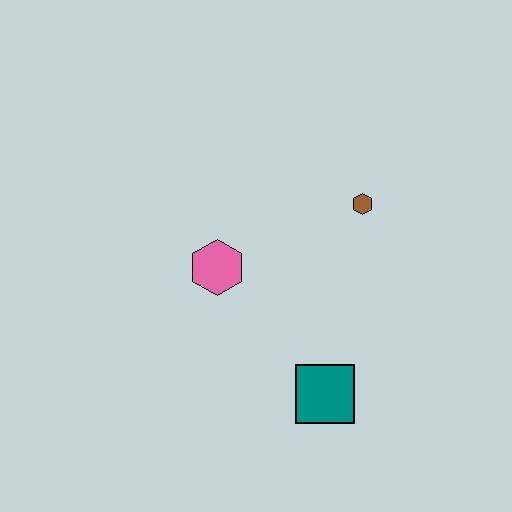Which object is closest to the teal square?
The pink hexagon is closest to the teal square.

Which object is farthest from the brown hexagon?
The teal square is farthest from the brown hexagon.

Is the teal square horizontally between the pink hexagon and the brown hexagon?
Yes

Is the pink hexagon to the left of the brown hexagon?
Yes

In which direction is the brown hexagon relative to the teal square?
The brown hexagon is above the teal square.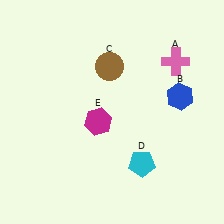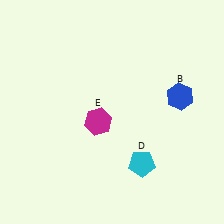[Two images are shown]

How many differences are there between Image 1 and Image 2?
There are 2 differences between the two images.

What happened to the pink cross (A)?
The pink cross (A) was removed in Image 2. It was in the top-right area of Image 1.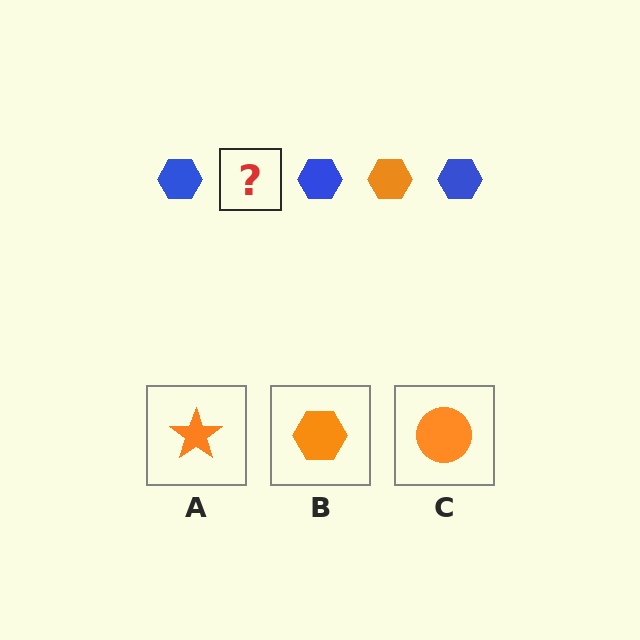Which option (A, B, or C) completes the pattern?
B.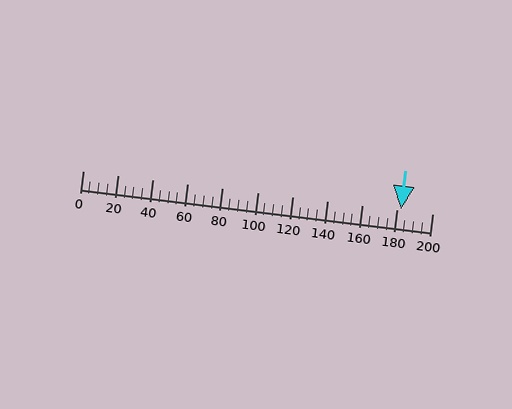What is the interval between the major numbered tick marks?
The major tick marks are spaced 20 units apart.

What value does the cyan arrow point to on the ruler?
The cyan arrow points to approximately 182.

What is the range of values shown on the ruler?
The ruler shows values from 0 to 200.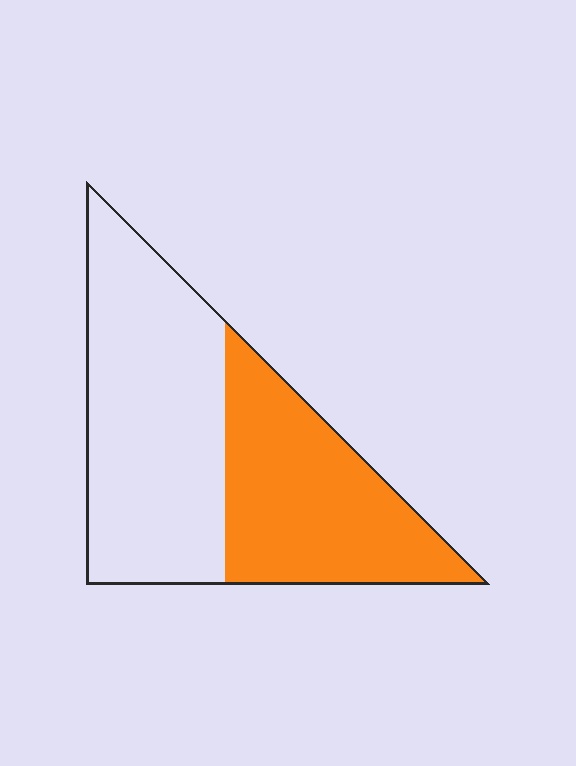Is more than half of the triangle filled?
No.